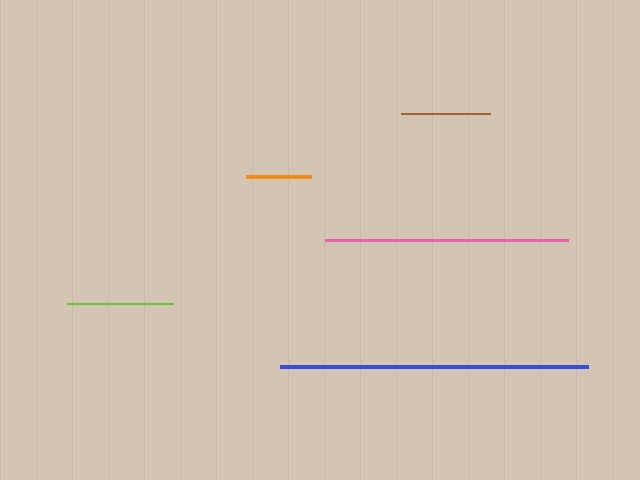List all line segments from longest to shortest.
From longest to shortest: blue, pink, lime, brown, orange.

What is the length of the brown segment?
The brown segment is approximately 90 pixels long.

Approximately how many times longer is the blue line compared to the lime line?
The blue line is approximately 2.9 times the length of the lime line.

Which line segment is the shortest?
The orange line is the shortest at approximately 66 pixels.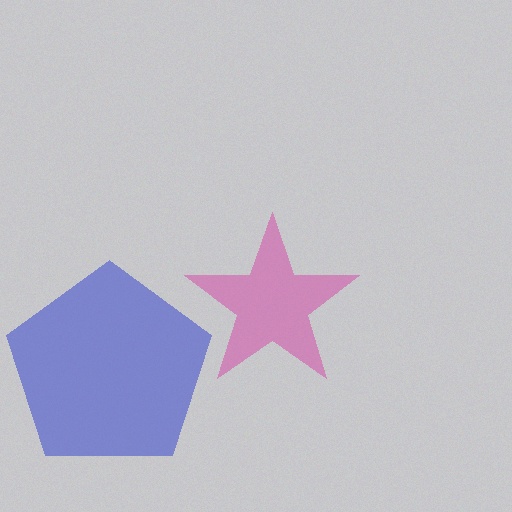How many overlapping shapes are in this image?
There are 2 overlapping shapes in the image.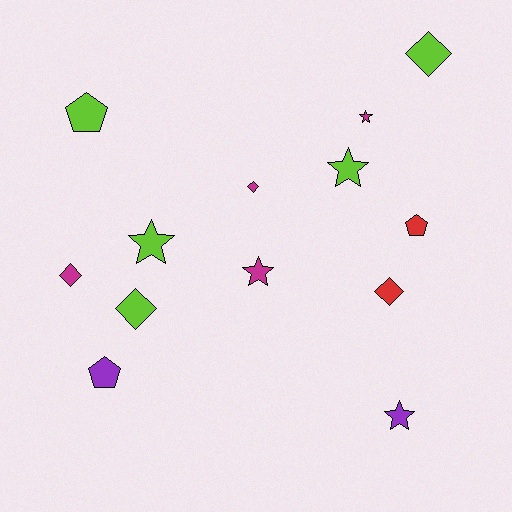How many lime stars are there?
There are 2 lime stars.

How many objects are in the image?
There are 13 objects.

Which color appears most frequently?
Lime, with 5 objects.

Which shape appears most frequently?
Diamond, with 5 objects.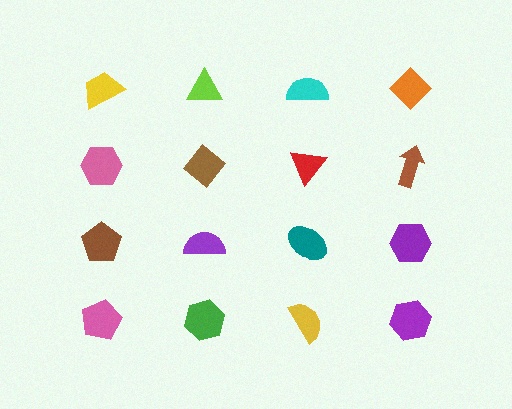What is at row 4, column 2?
A green hexagon.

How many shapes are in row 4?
4 shapes.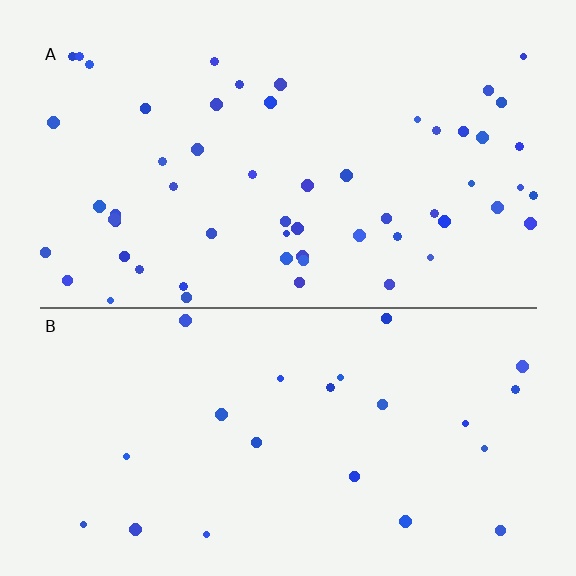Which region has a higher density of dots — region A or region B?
A (the top).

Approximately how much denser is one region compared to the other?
Approximately 2.5× — region A over region B.